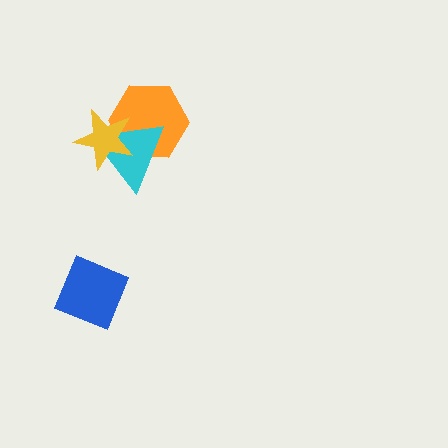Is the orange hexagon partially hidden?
Yes, it is partially covered by another shape.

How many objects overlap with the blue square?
0 objects overlap with the blue square.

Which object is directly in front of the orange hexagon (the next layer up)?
The cyan triangle is directly in front of the orange hexagon.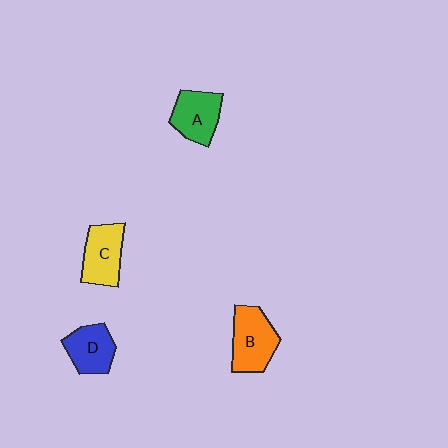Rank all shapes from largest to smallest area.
From largest to smallest: B (orange), C (yellow), A (green), D (blue).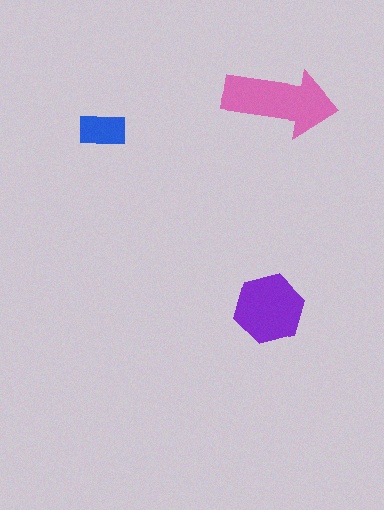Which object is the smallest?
The blue rectangle.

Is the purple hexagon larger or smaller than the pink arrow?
Smaller.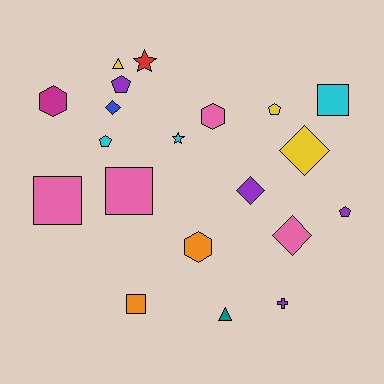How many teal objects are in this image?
There is 1 teal object.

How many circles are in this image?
There are no circles.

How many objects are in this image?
There are 20 objects.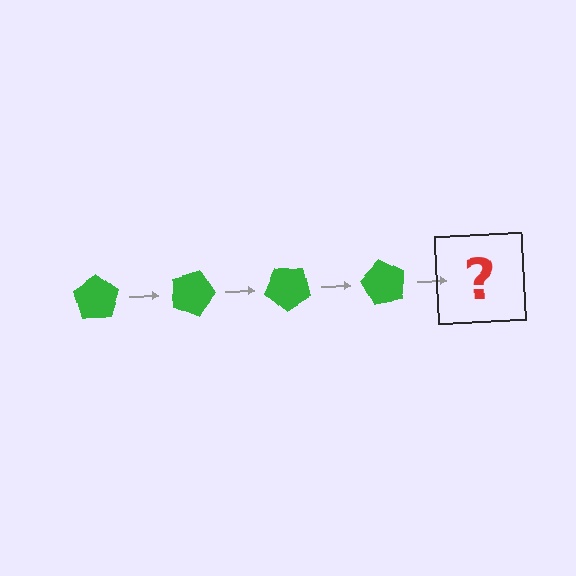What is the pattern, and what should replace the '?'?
The pattern is that the pentagon rotates 20 degrees each step. The '?' should be a green pentagon rotated 80 degrees.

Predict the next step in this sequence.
The next step is a green pentagon rotated 80 degrees.